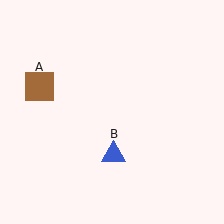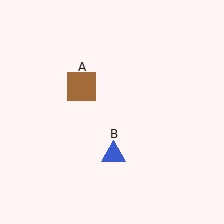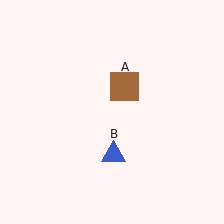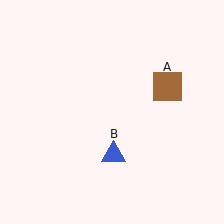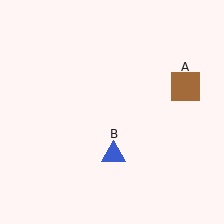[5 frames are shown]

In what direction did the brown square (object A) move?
The brown square (object A) moved right.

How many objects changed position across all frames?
1 object changed position: brown square (object A).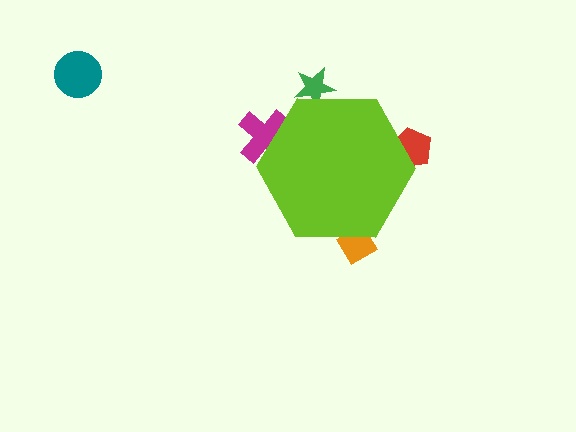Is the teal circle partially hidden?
No, the teal circle is fully visible.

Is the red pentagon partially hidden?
Yes, the red pentagon is partially hidden behind the lime hexagon.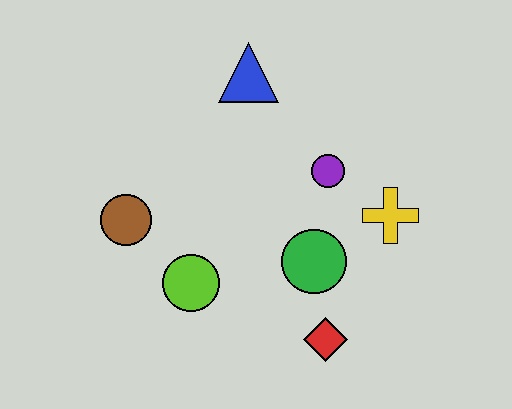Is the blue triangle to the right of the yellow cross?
No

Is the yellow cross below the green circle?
No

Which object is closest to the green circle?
The red diamond is closest to the green circle.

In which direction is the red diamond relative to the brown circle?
The red diamond is to the right of the brown circle.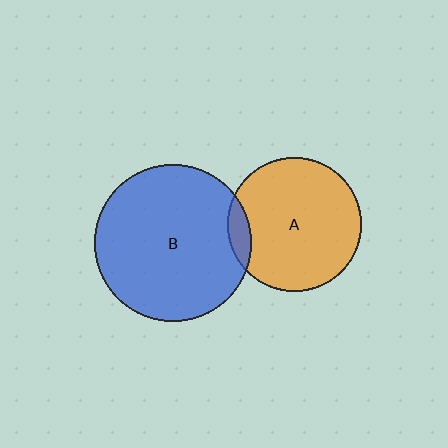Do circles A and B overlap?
Yes.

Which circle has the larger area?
Circle B (blue).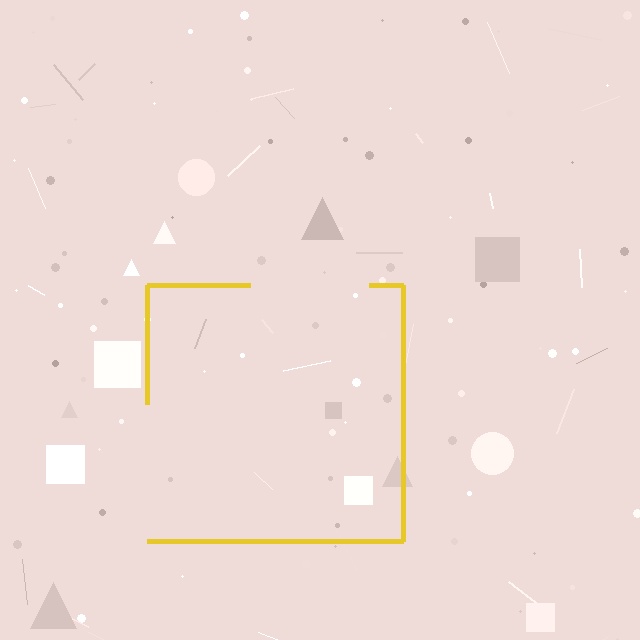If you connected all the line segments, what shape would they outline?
They would outline a square.